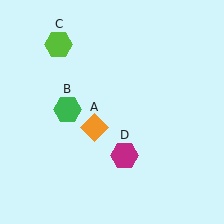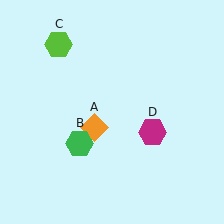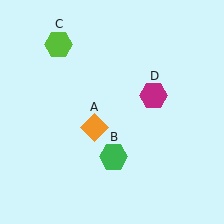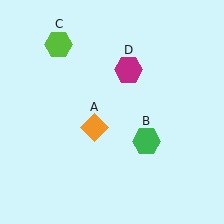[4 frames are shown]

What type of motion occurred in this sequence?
The green hexagon (object B), magenta hexagon (object D) rotated counterclockwise around the center of the scene.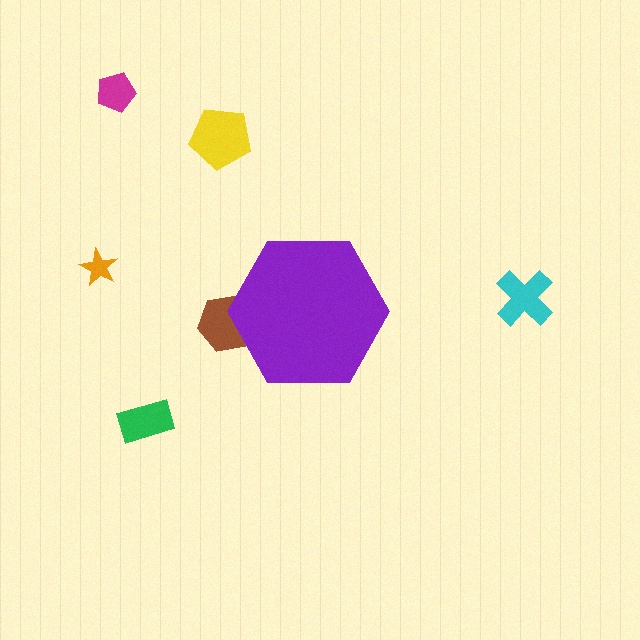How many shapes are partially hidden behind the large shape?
1 shape is partially hidden.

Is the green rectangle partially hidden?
No, the green rectangle is fully visible.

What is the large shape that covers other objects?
A purple hexagon.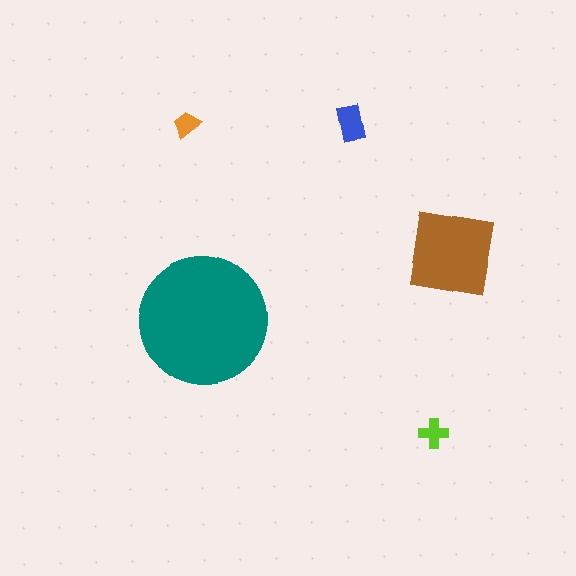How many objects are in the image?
There are 5 objects in the image.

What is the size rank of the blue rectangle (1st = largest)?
3rd.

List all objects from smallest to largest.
The orange trapezoid, the lime cross, the blue rectangle, the brown square, the teal circle.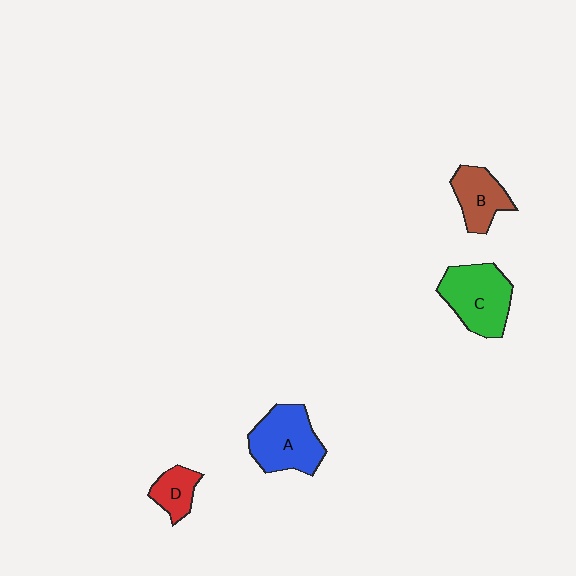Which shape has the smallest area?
Shape D (red).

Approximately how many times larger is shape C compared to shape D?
Approximately 2.2 times.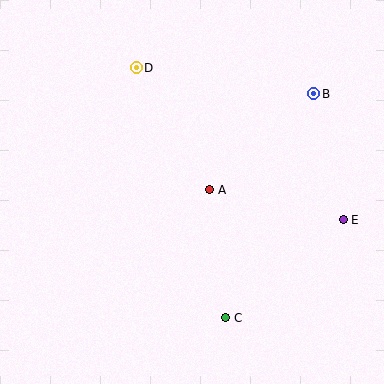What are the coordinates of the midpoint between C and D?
The midpoint between C and D is at (181, 193).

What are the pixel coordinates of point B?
Point B is at (314, 94).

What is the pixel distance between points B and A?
The distance between B and A is 142 pixels.